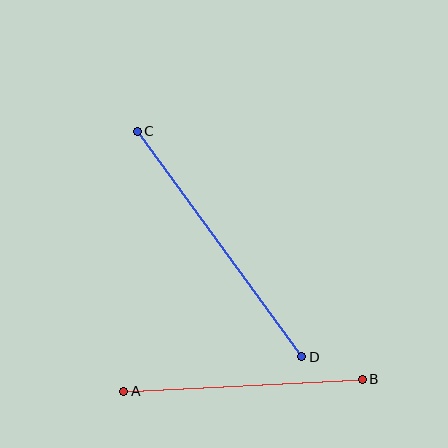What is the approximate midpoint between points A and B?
The midpoint is at approximately (243, 385) pixels.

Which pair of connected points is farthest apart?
Points C and D are farthest apart.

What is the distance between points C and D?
The distance is approximately 279 pixels.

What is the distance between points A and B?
The distance is approximately 239 pixels.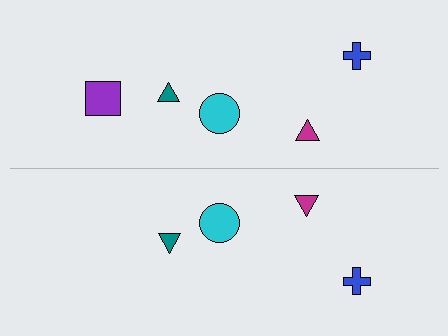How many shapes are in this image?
There are 9 shapes in this image.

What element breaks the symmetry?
A purple square is missing from the bottom side.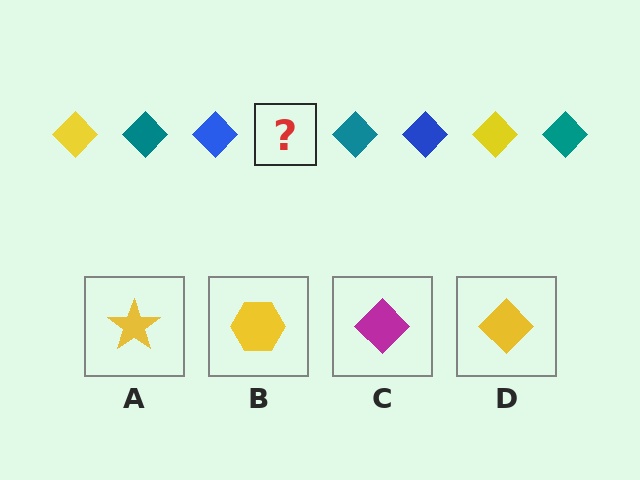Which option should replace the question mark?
Option D.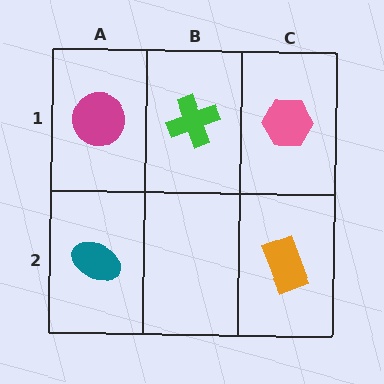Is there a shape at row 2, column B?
No, that cell is empty.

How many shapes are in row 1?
3 shapes.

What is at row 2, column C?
An orange rectangle.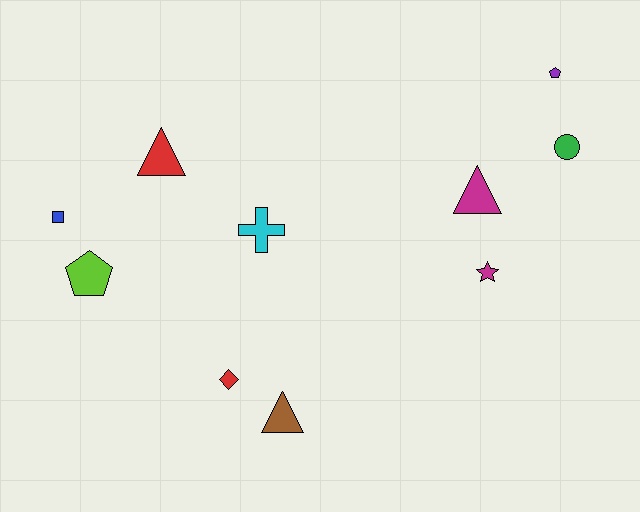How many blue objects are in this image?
There is 1 blue object.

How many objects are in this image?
There are 10 objects.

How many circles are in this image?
There is 1 circle.